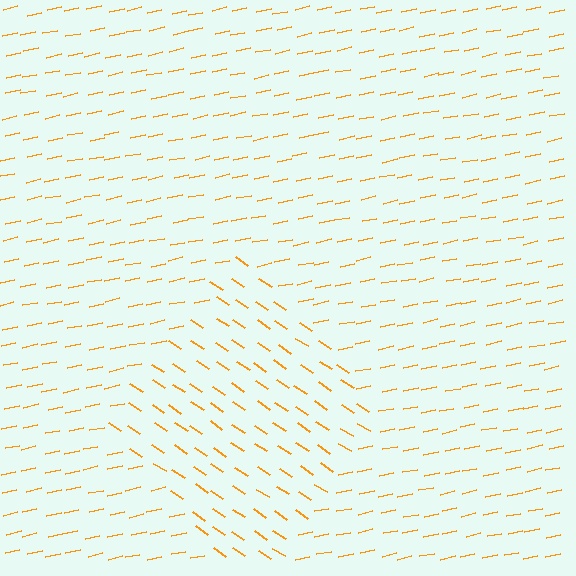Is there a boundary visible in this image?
Yes, there is a texture boundary formed by a change in line orientation.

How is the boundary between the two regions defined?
The boundary is defined purely by a change in line orientation (approximately 45 degrees difference). All lines are the same color and thickness.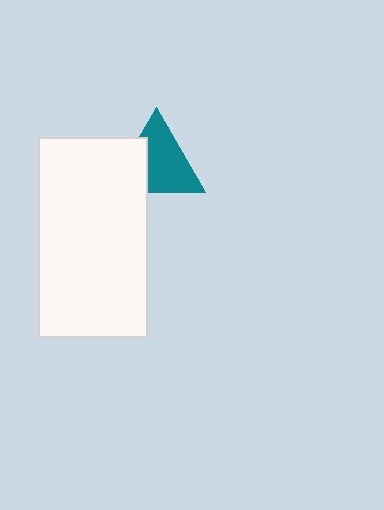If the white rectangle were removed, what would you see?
You would see the complete teal triangle.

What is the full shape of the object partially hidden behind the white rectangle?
The partially hidden object is a teal triangle.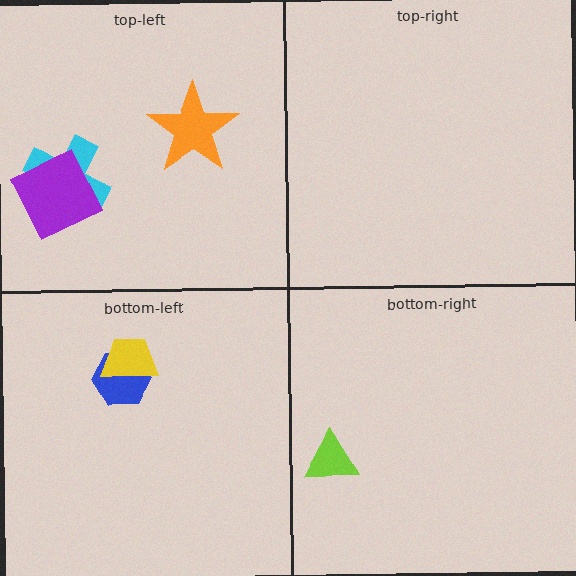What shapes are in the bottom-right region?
The lime triangle.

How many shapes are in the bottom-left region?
2.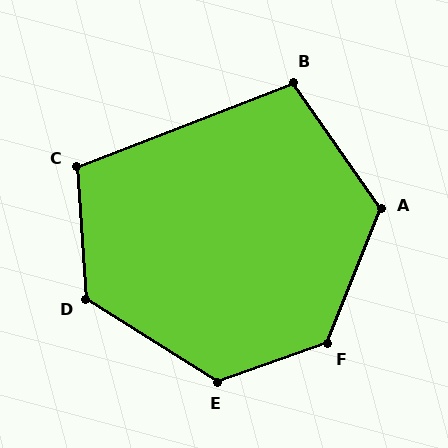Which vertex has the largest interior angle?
F, at approximately 131 degrees.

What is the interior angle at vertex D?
Approximately 126 degrees (obtuse).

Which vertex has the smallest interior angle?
B, at approximately 103 degrees.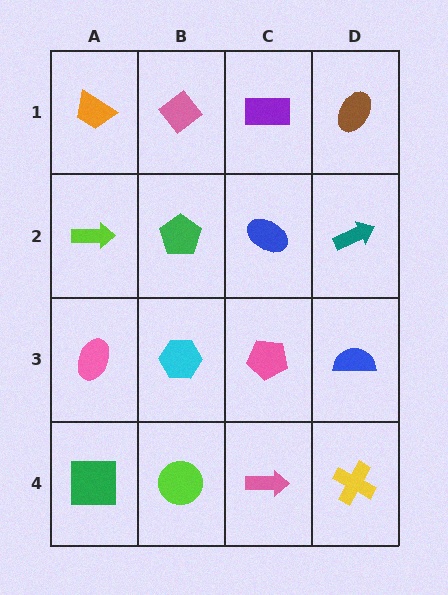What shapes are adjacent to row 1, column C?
A blue ellipse (row 2, column C), a pink diamond (row 1, column B), a brown ellipse (row 1, column D).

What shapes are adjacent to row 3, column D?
A teal arrow (row 2, column D), a yellow cross (row 4, column D), a pink pentagon (row 3, column C).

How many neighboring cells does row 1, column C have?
3.